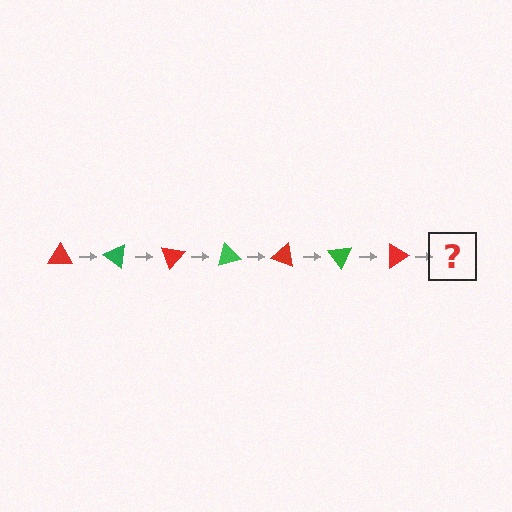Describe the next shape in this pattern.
It should be a green triangle, rotated 245 degrees from the start.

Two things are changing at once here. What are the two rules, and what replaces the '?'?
The two rules are that it rotates 35 degrees each step and the color cycles through red and green. The '?' should be a green triangle, rotated 245 degrees from the start.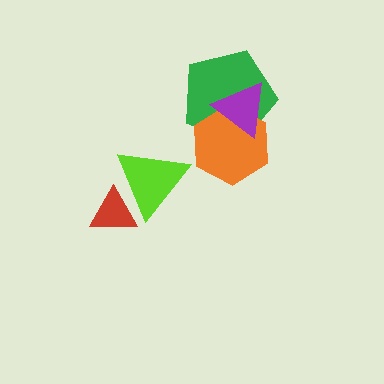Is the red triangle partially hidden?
Yes, it is partially covered by another shape.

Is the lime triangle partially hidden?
No, no other shape covers it.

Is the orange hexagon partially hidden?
Yes, it is partially covered by another shape.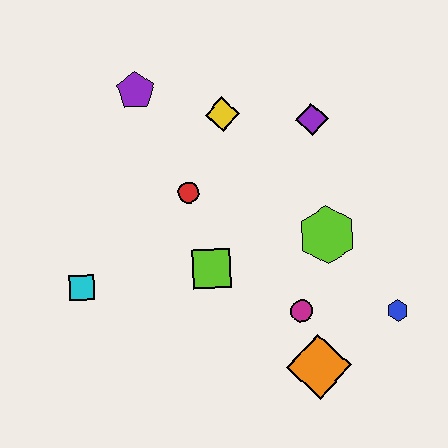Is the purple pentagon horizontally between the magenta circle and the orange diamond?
No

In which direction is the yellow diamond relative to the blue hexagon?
The yellow diamond is above the blue hexagon.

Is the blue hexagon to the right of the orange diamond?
Yes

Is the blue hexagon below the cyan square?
Yes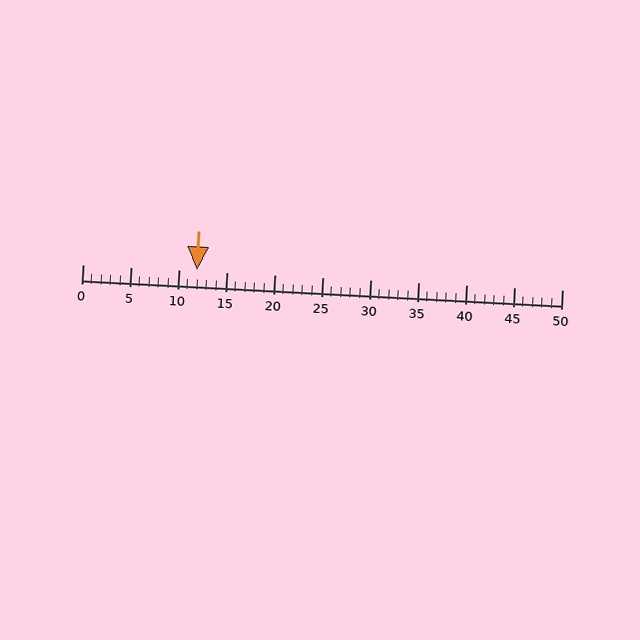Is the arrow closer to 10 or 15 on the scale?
The arrow is closer to 10.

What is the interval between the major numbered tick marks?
The major tick marks are spaced 5 units apart.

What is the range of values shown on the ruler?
The ruler shows values from 0 to 50.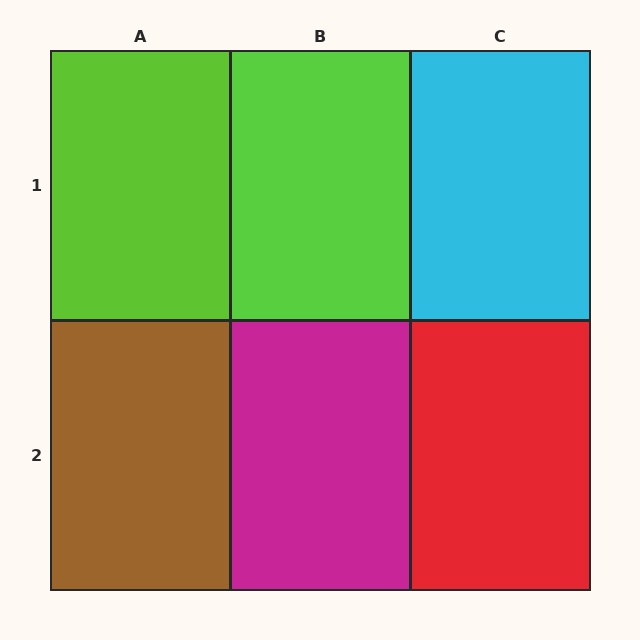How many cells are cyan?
1 cell is cyan.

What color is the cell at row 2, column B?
Magenta.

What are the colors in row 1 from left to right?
Lime, lime, cyan.